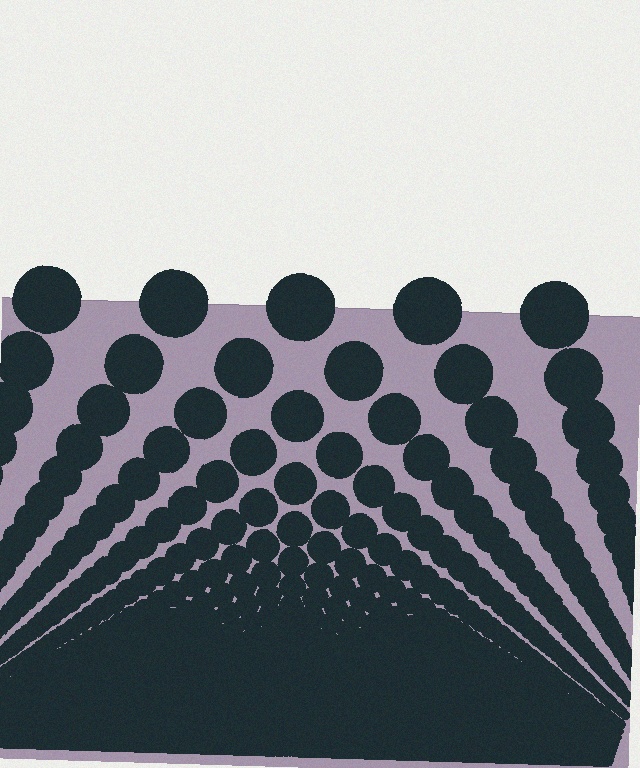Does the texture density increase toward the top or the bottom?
Density increases toward the bottom.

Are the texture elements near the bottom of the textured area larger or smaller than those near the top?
Smaller. The gradient is inverted — elements near the bottom are smaller and denser.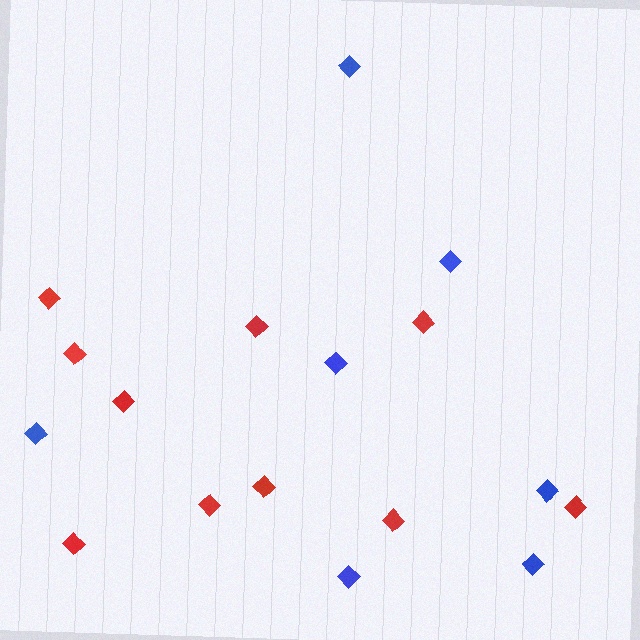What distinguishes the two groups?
There are 2 groups: one group of blue diamonds (7) and one group of red diamonds (10).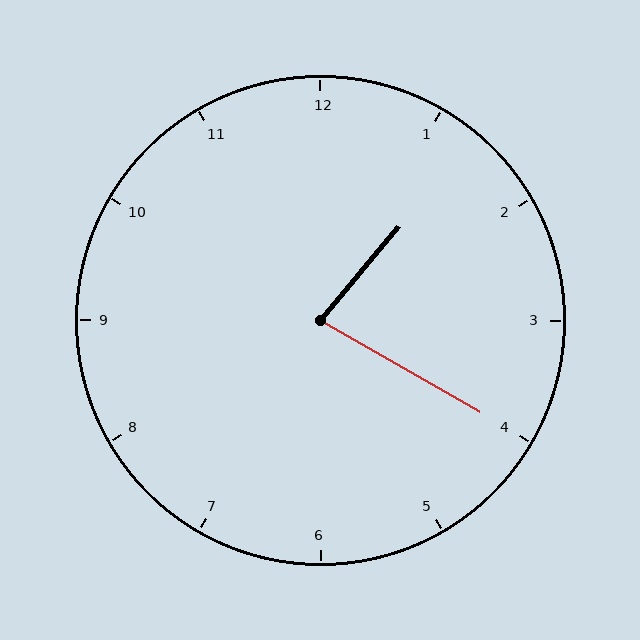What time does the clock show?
1:20.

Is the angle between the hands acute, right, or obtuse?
It is acute.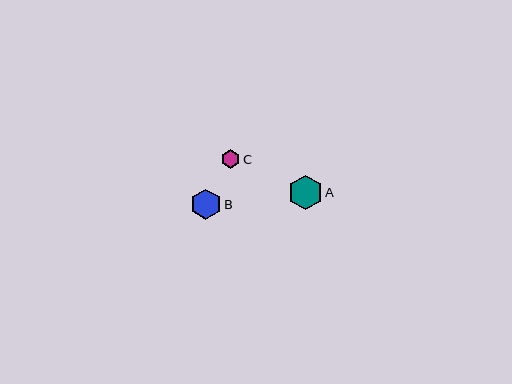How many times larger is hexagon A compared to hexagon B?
Hexagon A is approximately 1.1 times the size of hexagon B.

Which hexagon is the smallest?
Hexagon C is the smallest with a size of approximately 18 pixels.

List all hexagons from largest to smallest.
From largest to smallest: A, B, C.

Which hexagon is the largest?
Hexagon A is the largest with a size of approximately 34 pixels.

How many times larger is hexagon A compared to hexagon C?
Hexagon A is approximately 1.9 times the size of hexagon C.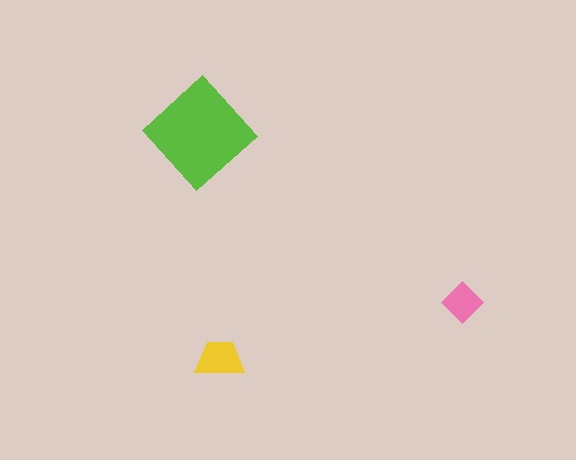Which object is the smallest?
The pink diamond.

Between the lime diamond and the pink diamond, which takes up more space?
The lime diamond.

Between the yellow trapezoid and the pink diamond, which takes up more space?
The yellow trapezoid.